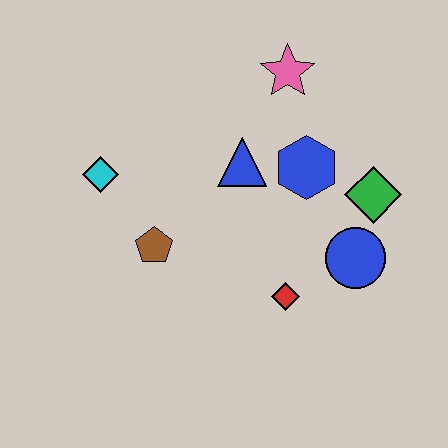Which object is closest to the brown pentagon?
The cyan diamond is closest to the brown pentagon.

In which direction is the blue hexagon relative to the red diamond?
The blue hexagon is above the red diamond.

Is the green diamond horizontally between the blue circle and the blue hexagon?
No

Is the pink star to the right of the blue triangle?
Yes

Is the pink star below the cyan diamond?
No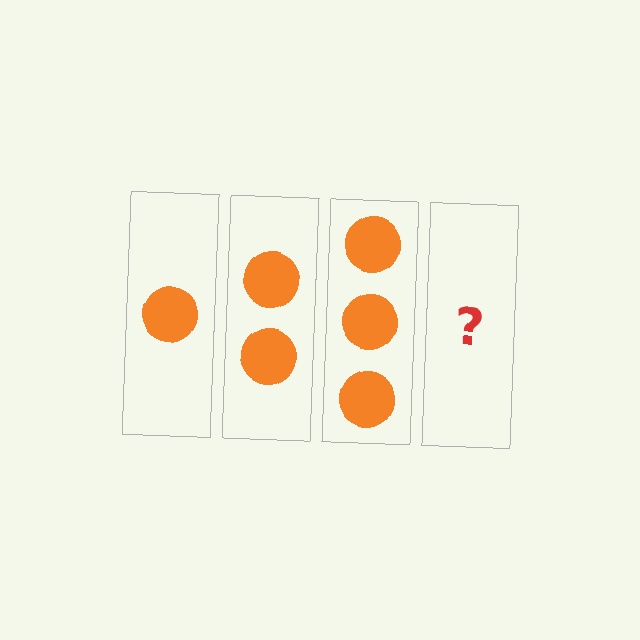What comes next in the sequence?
The next element should be 4 circles.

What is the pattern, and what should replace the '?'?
The pattern is that each step adds one more circle. The '?' should be 4 circles.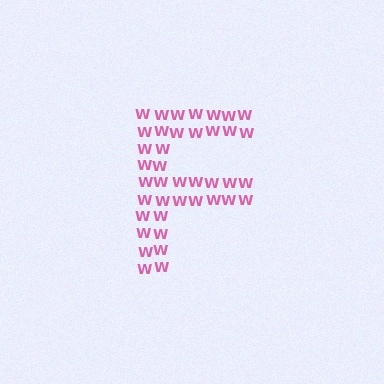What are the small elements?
The small elements are letter W's.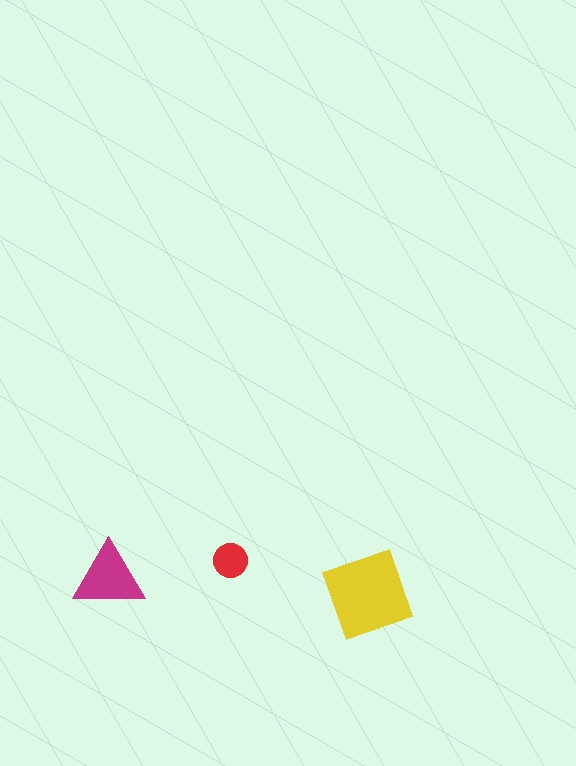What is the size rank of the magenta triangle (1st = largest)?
2nd.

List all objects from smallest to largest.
The red circle, the magenta triangle, the yellow square.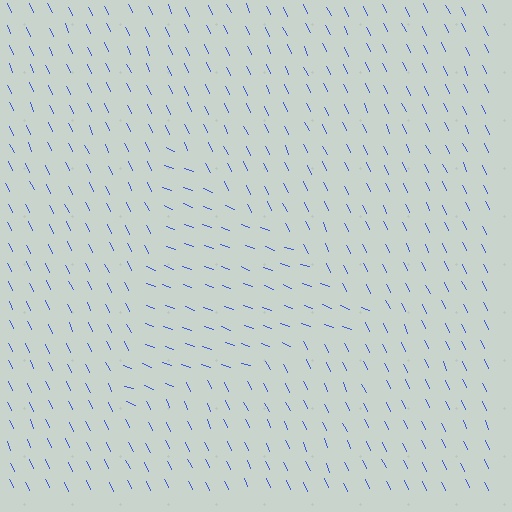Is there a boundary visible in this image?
Yes, there is a texture boundary formed by a change in line orientation.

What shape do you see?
I see a triangle.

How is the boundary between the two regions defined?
The boundary is defined purely by a change in line orientation (approximately 45 degrees difference). All lines are the same color and thickness.